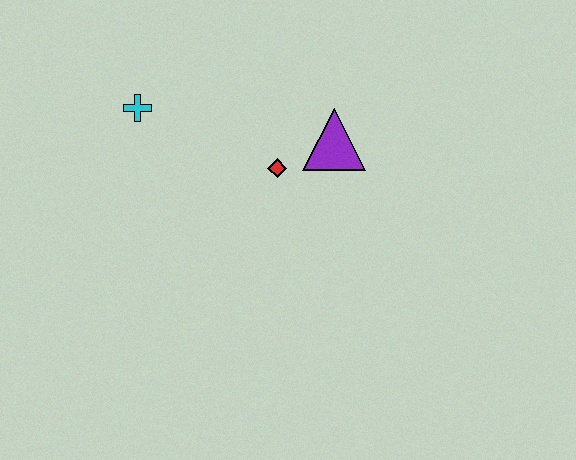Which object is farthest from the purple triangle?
The cyan cross is farthest from the purple triangle.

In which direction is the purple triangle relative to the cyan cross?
The purple triangle is to the right of the cyan cross.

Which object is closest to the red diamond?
The purple triangle is closest to the red diamond.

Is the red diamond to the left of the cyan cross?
No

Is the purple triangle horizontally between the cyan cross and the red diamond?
No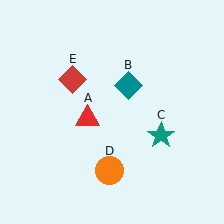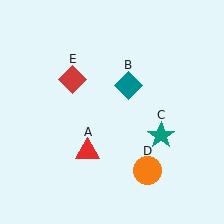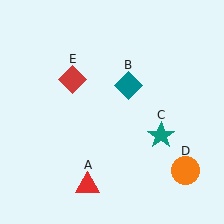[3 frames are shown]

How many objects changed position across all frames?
2 objects changed position: red triangle (object A), orange circle (object D).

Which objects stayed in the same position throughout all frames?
Teal diamond (object B) and teal star (object C) and red diamond (object E) remained stationary.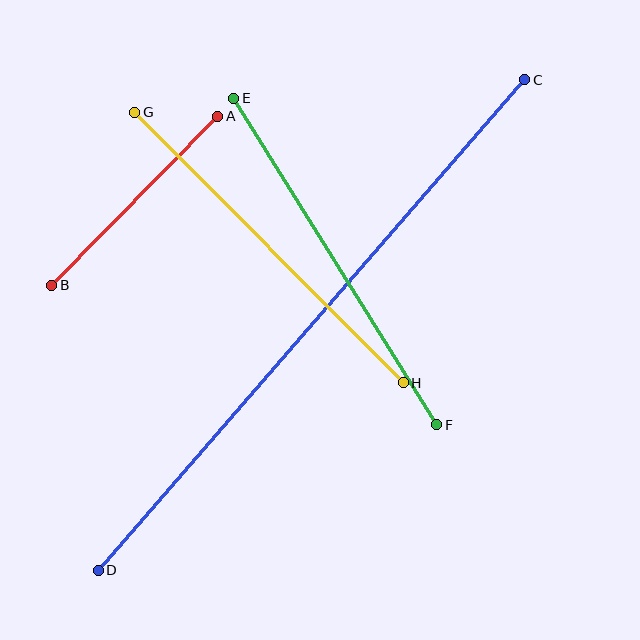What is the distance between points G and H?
The distance is approximately 381 pixels.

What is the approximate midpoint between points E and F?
The midpoint is at approximately (335, 262) pixels.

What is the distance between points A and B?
The distance is approximately 237 pixels.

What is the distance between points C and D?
The distance is approximately 650 pixels.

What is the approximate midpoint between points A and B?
The midpoint is at approximately (135, 201) pixels.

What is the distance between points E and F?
The distance is approximately 384 pixels.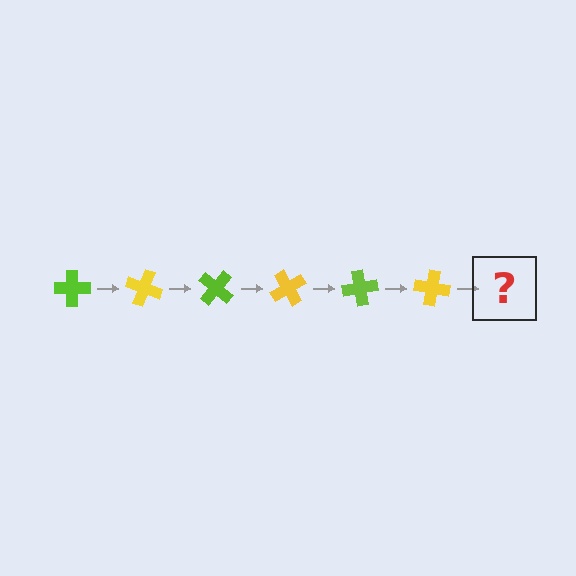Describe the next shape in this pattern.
It should be a lime cross, rotated 120 degrees from the start.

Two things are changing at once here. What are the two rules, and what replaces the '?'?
The two rules are that it rotates 20 degrees each step and the color cycles through lime and yellow. The '?' should be a lime cross, rotated 120 degrees from the start.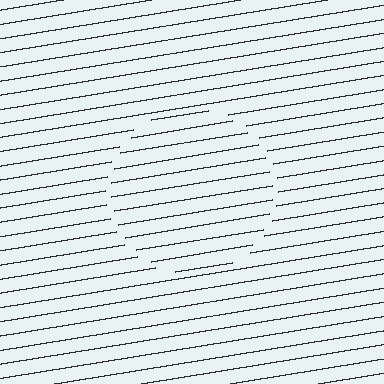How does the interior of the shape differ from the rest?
The interior of the shape contains the same grating, shifted by half a period — the contour is defined by the phase discontinuity where line-ends from the inner and outer gratings abut.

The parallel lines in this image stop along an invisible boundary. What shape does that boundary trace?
An illusory circle. The interior of the shape contains the same grating, shifted by half a period — the contour is defined by the phase discontinuity where line-ends from the inner and outer gratings abut.